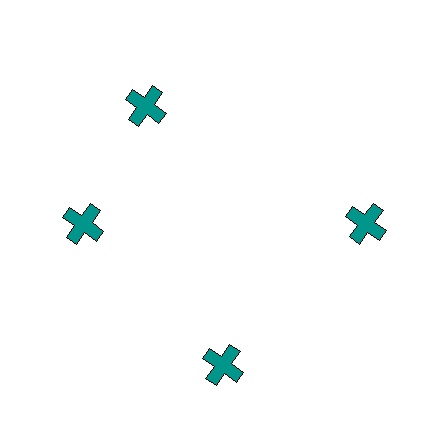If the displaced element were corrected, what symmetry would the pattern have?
It would have 4-fold rotational symmetry — the pattern would map onto itself every 90 degrees.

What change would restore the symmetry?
The symmetry would be restored by rotating it back into even spacing with its neighbors so that all 4 crosses sit at equal angles and equal distance from the center.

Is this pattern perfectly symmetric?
No. The 4 teal crosses are arranged in a ring, but one element near the 12 o'clock position is rotated out of alignment along the ring, breaking the 4-fold rotational symmetry.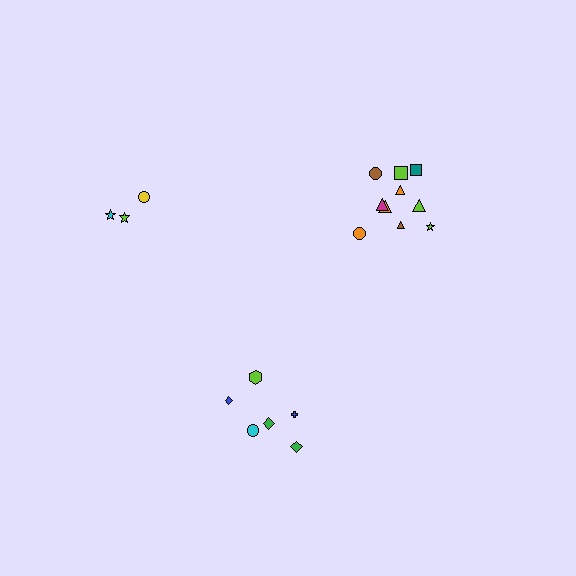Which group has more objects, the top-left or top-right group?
The top-right group.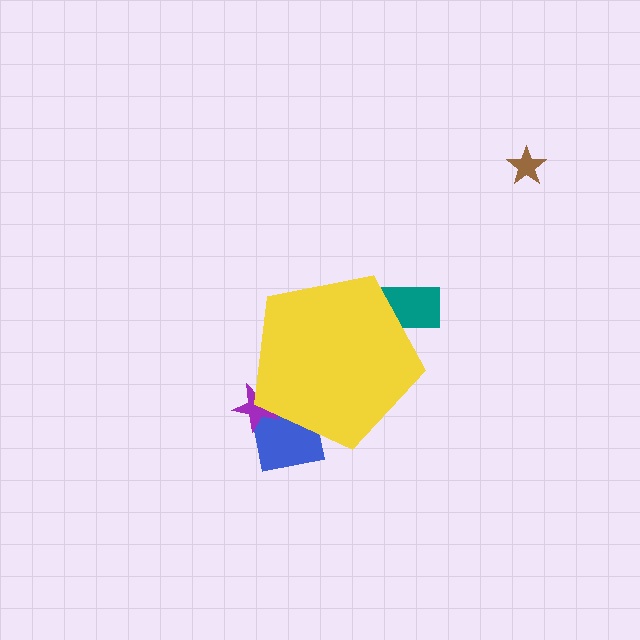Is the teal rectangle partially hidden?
Yes, the teal rectangle is partially hidden behind the yellow pentagon.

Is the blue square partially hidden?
Yes, the blue square is partially hidden behind the yellow pentagon.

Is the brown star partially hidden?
No, the brown star is fully visible.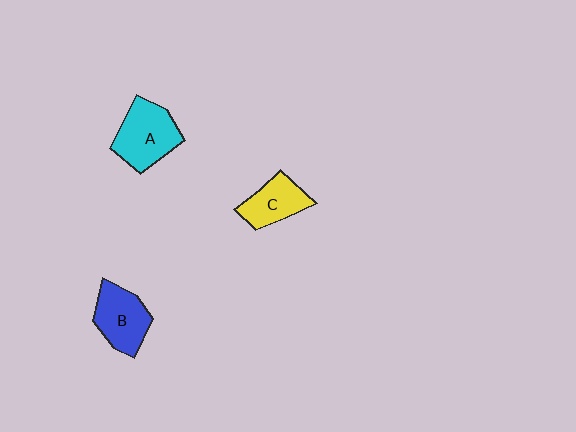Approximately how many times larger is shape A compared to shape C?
Approximately 1.4 times.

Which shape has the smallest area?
Shape C (yellow).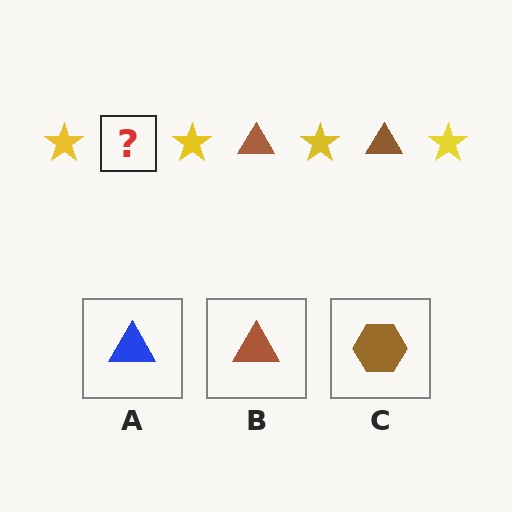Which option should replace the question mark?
Option B.